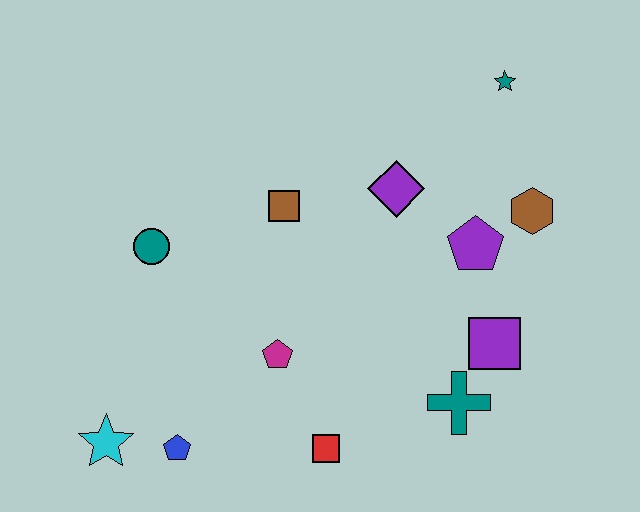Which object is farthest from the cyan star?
The teal star is farthest from the cyan star.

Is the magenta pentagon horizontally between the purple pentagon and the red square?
No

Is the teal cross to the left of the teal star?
Yes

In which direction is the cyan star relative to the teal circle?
The cyan star is below the teal circle.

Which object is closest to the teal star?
The brown hexagon is closest to the teal star.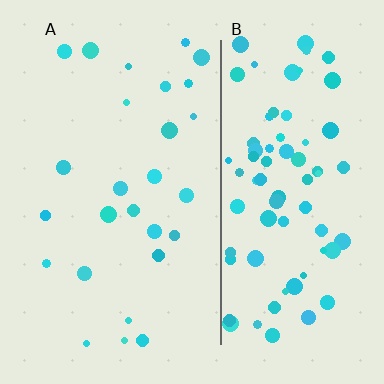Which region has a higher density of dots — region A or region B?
B (the right).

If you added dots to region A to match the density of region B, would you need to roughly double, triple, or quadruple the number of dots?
Approximately triple.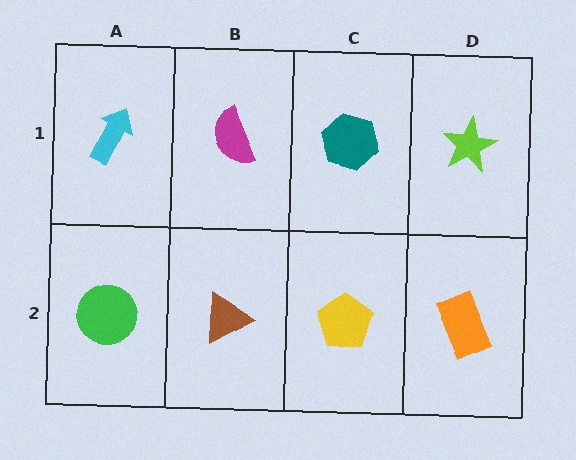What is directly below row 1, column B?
A brown triangle.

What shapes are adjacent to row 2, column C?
A teal hexagon (row 1, column C), a brown triangle (row 2, column B), an orange rectangle (row 2, column D).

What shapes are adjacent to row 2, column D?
A lime star (row 1, column D), a yellow pentagon (row 2, column C).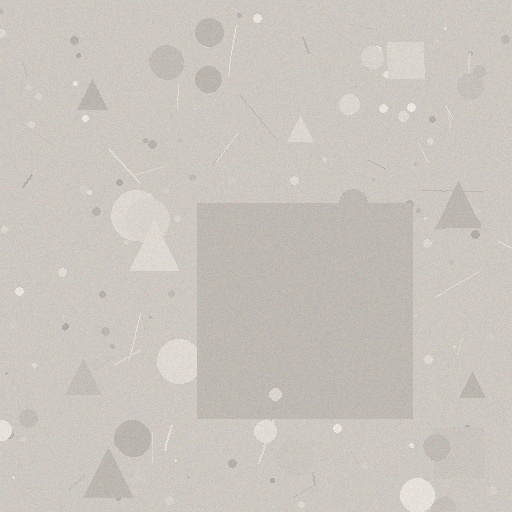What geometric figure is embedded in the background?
A square is embedded in the background.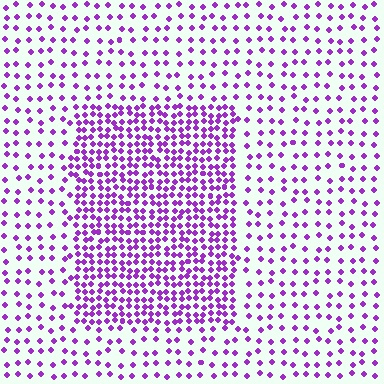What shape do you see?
I see a rectangle.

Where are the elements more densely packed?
The elements are more densely packed inside the rectangle boundary.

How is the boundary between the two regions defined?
The boundary is defined by a change in element density (approximately 2.4x ratio). All elements are the same color, size, and shape.